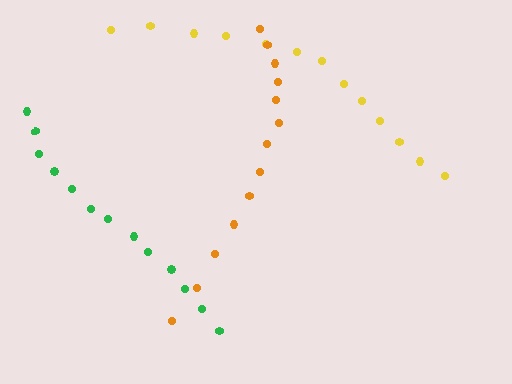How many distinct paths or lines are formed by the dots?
There are 3 distinct paths.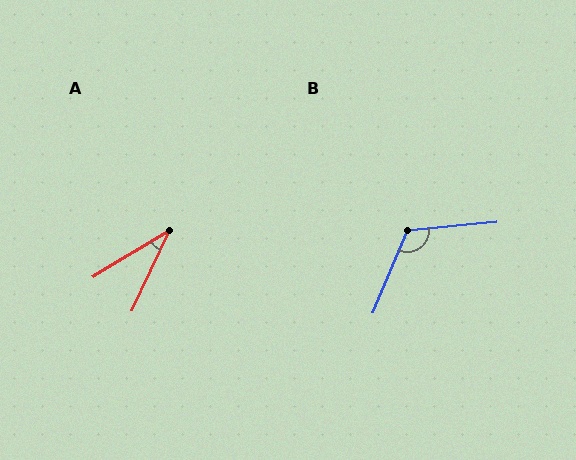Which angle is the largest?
B, at approximately 118 degrees.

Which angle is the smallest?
A, at approximately 34 degrees.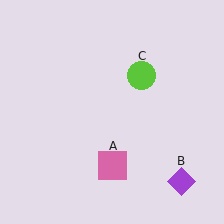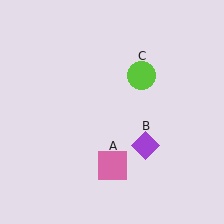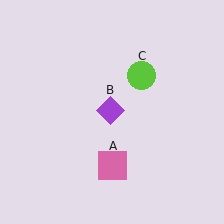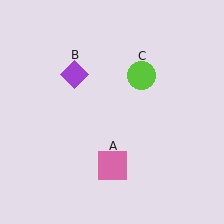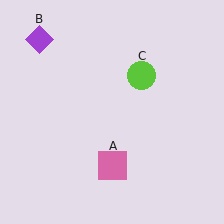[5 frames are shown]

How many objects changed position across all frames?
1 object changed position: purple diamond (object B).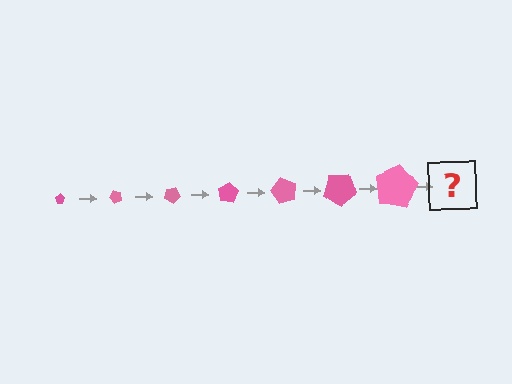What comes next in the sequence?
The next element should be a pentagon, larger than the previous one and rotated 350 degrees from the start.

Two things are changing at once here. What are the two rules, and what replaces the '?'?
The two rules are that the pentagon grows larger each step and it rotates 50 degrees each step. The '?' should be a pentagon, larger than the previous one and rotated 350 degrees from the start.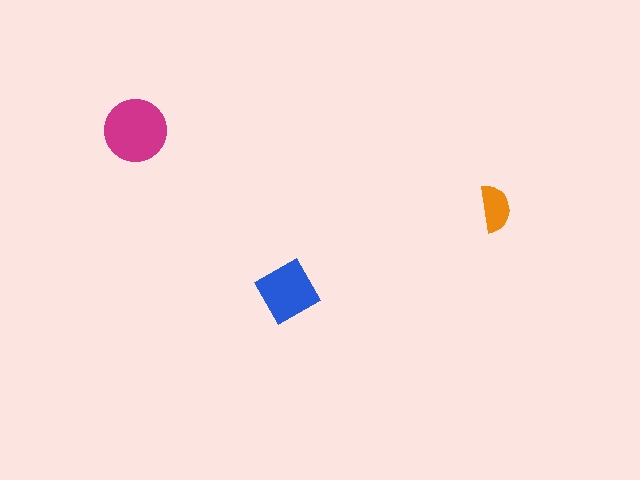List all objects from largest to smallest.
The magenta circle, the blue diamond, the orange semicircle.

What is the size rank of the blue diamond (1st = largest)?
2nd.